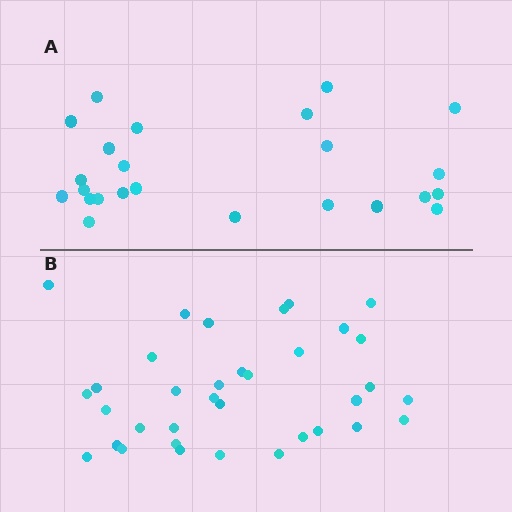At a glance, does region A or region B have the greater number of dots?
Region B (the bottom region) has more dots.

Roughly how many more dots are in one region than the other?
Region B has roughly 12 or so more dots than region A.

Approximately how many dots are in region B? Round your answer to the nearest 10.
About 40 dots. (The exact count is 35, which rounds to 40.)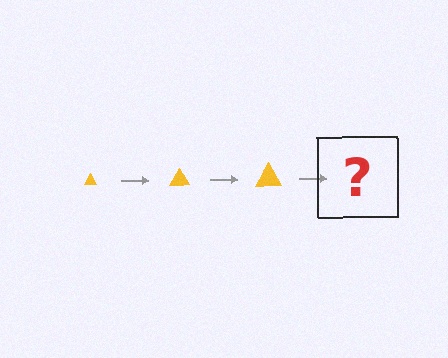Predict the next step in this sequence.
The next step is a yellow triangle, larger than the previous one.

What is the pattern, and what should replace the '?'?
The pattern is that the triangle gets progressively larger each step. The '?' should be a yellow triangle, larger than the previous one.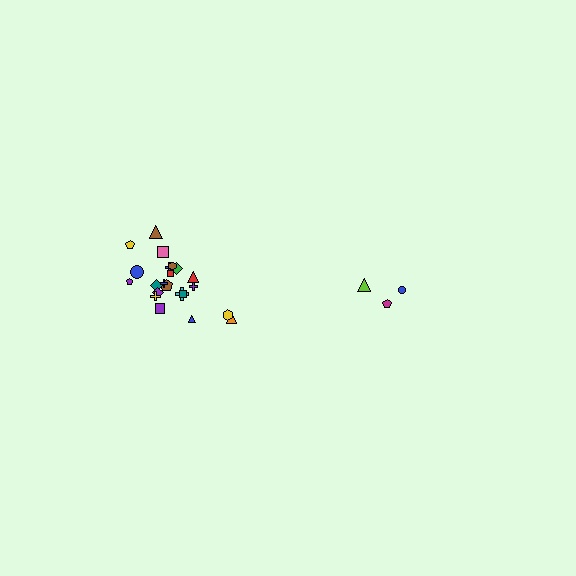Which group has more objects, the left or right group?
The left group.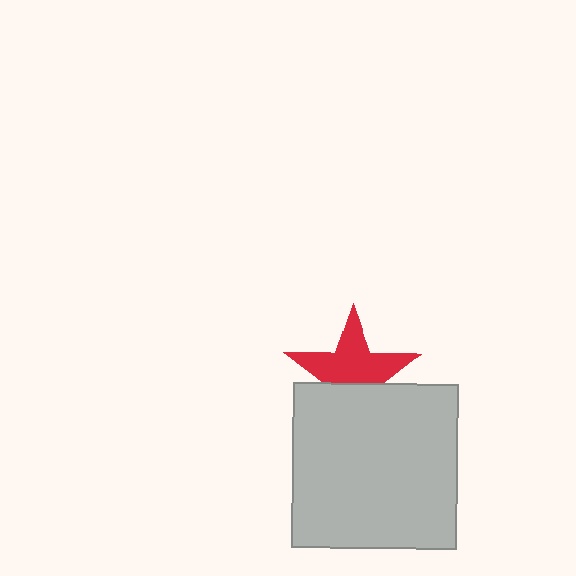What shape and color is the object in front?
The object in front is a light gray square.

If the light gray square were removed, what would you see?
You would see the complete red star.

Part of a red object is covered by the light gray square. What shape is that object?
It is a star.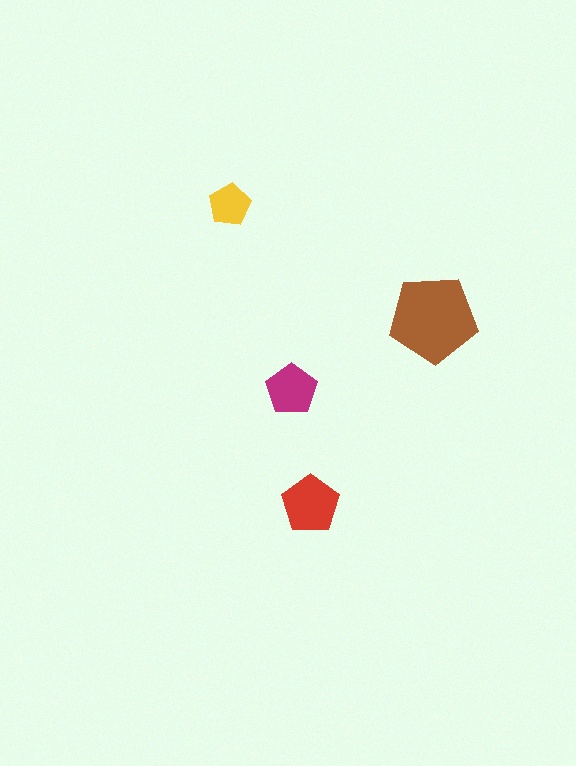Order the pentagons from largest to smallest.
the brown one, the red one, the magenta one, the yellow one.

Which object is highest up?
The yellow pentagon is topmost.